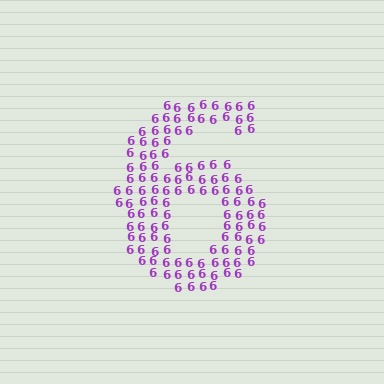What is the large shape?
The large shape is the digit 6.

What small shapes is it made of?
It is made of small digit 6's.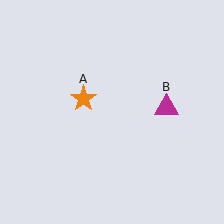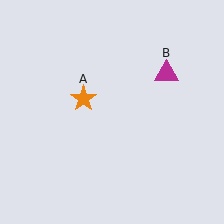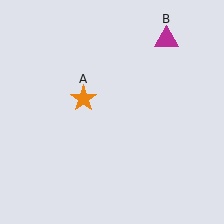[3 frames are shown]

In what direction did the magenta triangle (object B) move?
The magenta triangle (object B) moved up.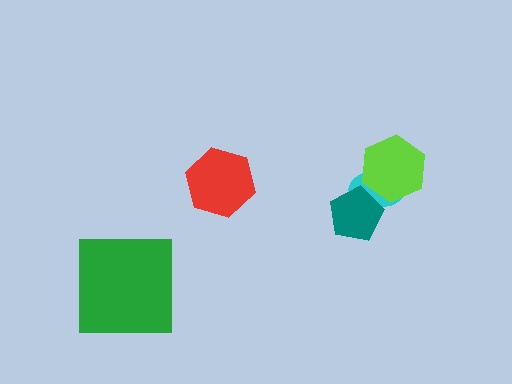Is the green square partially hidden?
No, no other shape covers it.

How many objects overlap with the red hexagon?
0 objects overlap with the red hexagon.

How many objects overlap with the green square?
0 objects overlap with the green square.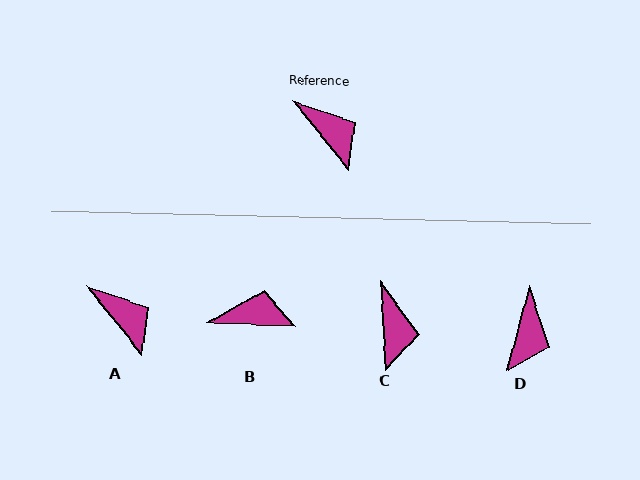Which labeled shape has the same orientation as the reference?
A.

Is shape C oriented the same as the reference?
No, it is off by about 35 degrees.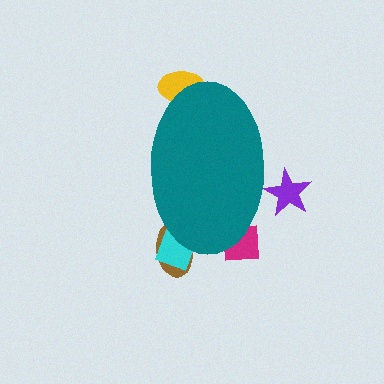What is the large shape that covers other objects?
A teal ellipse.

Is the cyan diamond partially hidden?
Yes, the cyan diamond is partially hidden behind the teal ellipse.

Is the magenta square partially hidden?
Yes, the magenta square is partially hidden behind the teal ellipse.